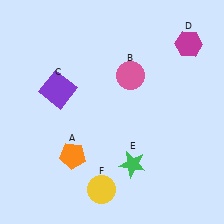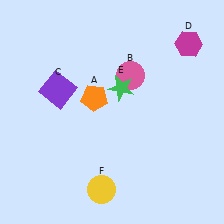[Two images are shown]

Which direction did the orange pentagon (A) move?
The orange pentagon (A) moved up.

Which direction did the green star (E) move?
The green star (E) moved up.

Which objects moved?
The objects that moved are: the orange pentagon (A), the green star (E).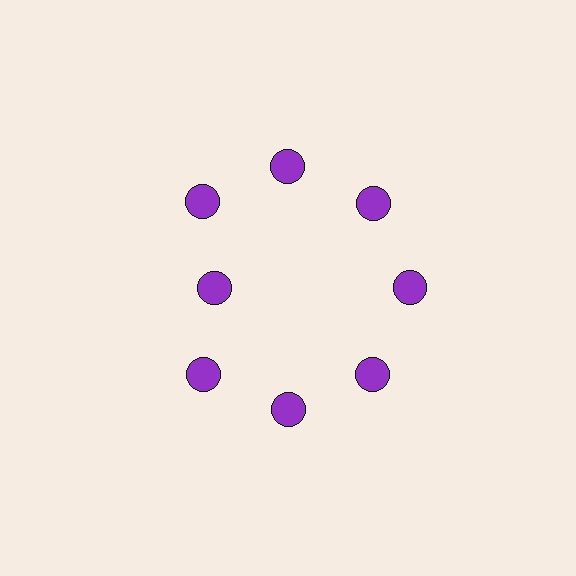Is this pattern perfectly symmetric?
No. The 8 purple circles are arranged in a ring, but one element near the 9 o'clock position is pulled inward toward the center, breaking the 8-fold rotational symmetry.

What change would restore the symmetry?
The symmetry would be restored by moving it outward, back onto the ring so that all 8 circles sit at equal angles and equal distance from the center.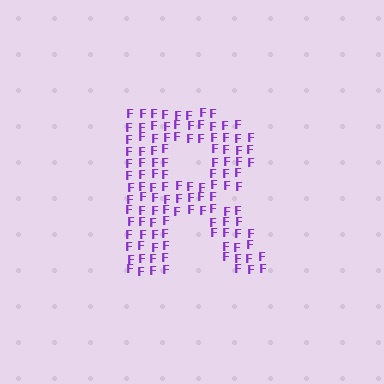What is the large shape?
The large shape is the letter R.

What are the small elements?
The small elements are letter F's.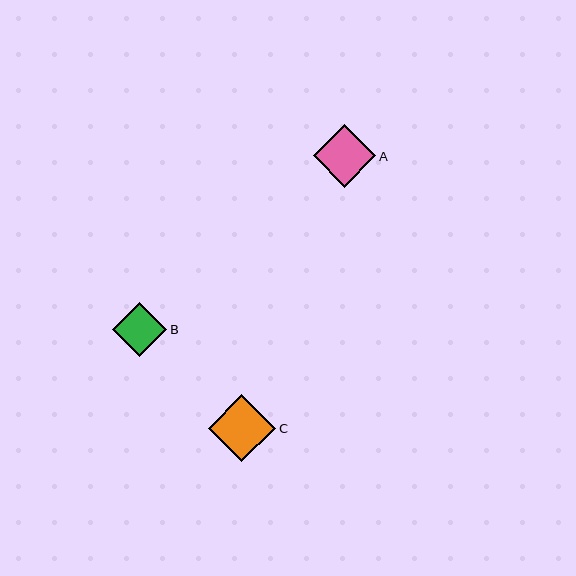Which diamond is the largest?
Diamond C is the largest with a size of approximately 67 pixels.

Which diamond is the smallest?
Diamond B is the smallest with a size of approximately 54 pixels.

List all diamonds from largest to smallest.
From largest to smallest: C, A, B.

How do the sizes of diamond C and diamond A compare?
Diamond C and diamond A are approximately the same size.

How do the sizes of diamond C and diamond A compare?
Diamond C and diamond A are approximately the same size.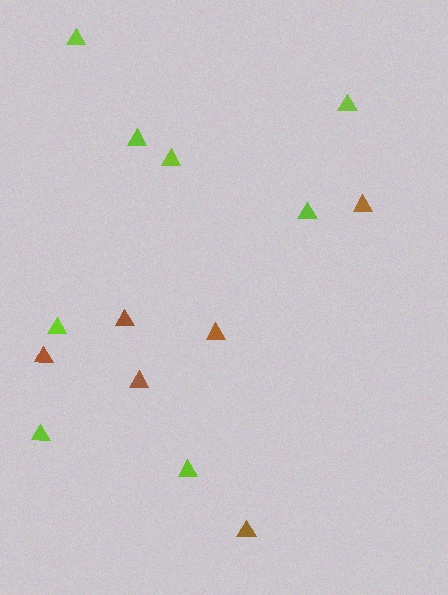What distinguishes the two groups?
There are 2 groups: one group of lime triangles (8) and one group of brown triangles (6).